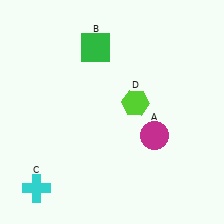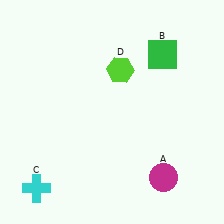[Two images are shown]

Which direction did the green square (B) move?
The green square (B) moved right.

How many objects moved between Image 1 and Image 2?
3 objects moved between the two images.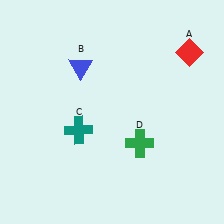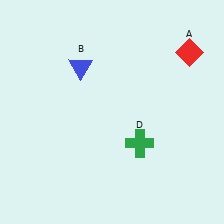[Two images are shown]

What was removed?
The teal cross (C) was removed in Image 2.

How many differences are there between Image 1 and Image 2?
There is 1 difference between the two images.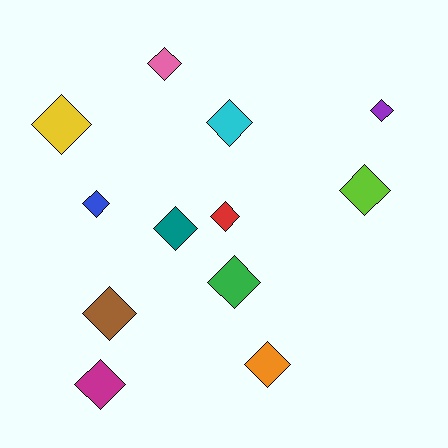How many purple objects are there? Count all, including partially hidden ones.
There is 1 purple object.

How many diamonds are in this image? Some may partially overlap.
There are 12 diamonds.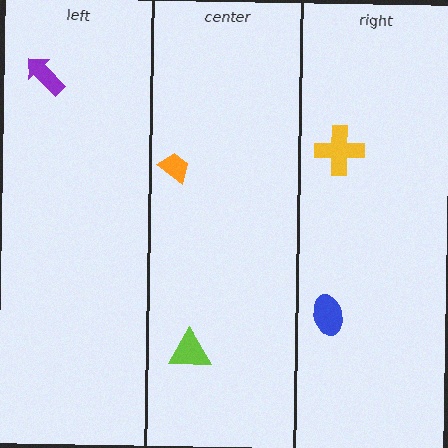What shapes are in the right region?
The yellow cross, the blue ellipse.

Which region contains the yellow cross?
The right region.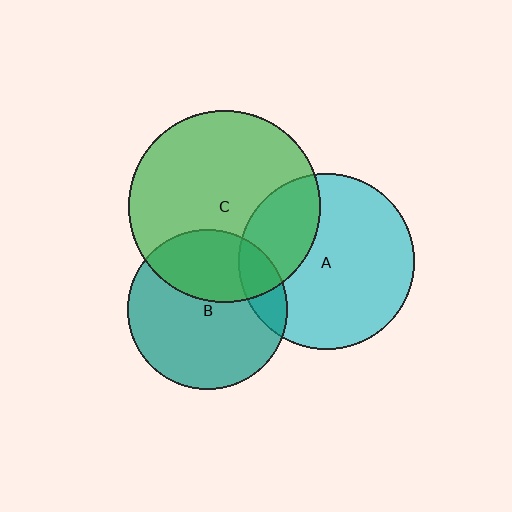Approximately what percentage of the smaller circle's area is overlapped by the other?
Approximately 15%.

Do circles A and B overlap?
Yes.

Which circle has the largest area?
Circle C (green).